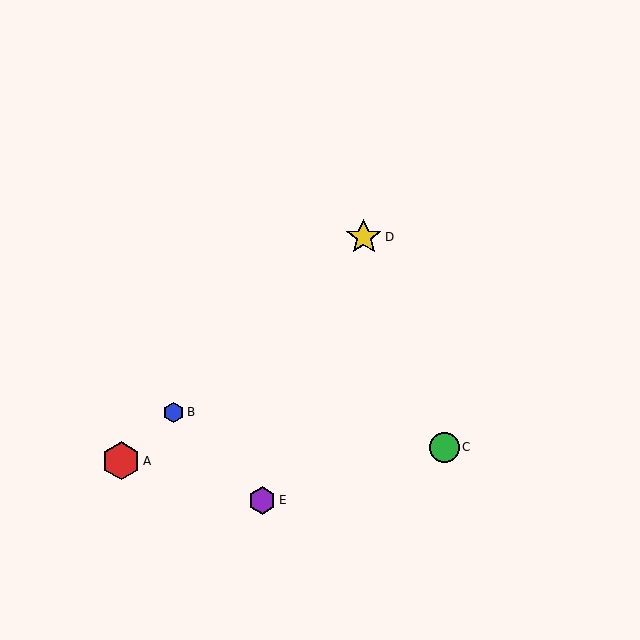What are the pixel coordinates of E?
Object E is at (262, 500).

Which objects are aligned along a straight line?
Objects A, B, D are aligned along a straight line.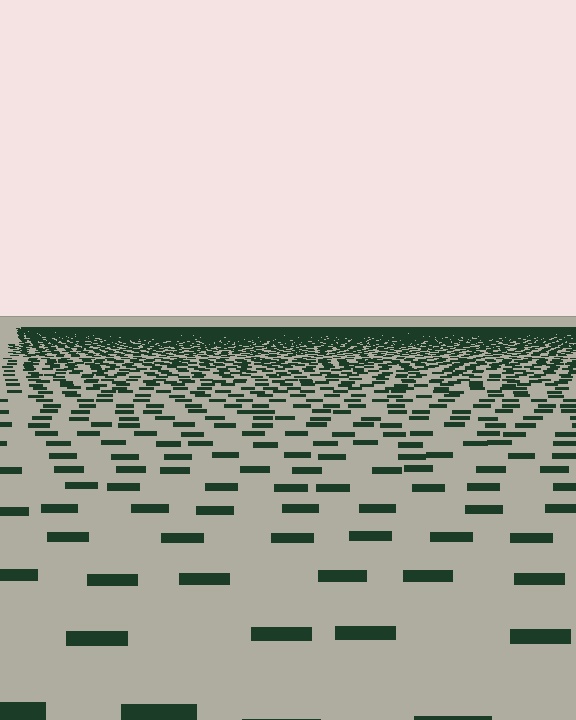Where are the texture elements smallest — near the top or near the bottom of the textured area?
Near the top.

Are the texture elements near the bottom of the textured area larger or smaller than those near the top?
Larger. Near the bottom, elements are closer to the viewer and appear at a bigger on-screen size.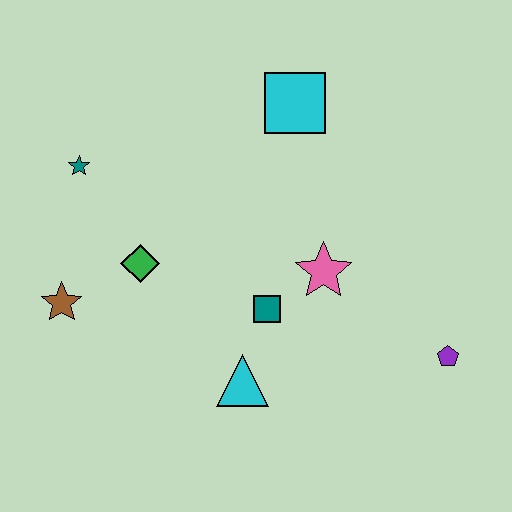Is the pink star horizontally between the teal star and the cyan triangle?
No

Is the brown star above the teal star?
No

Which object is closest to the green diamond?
The brown star is closest to the green diamond.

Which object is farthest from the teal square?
The teal star is farthest from the teal square.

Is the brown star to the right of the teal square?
No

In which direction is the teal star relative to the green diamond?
The teal star is above the green diamond.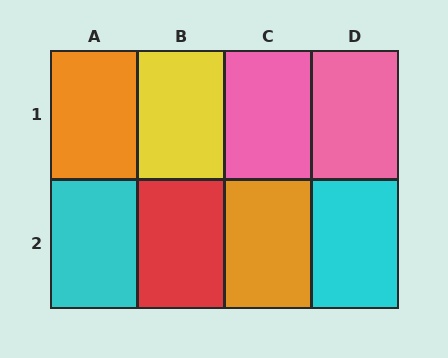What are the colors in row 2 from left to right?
Cyan, red, orange, cyan.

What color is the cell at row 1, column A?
Orange.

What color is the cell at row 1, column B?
Yellow.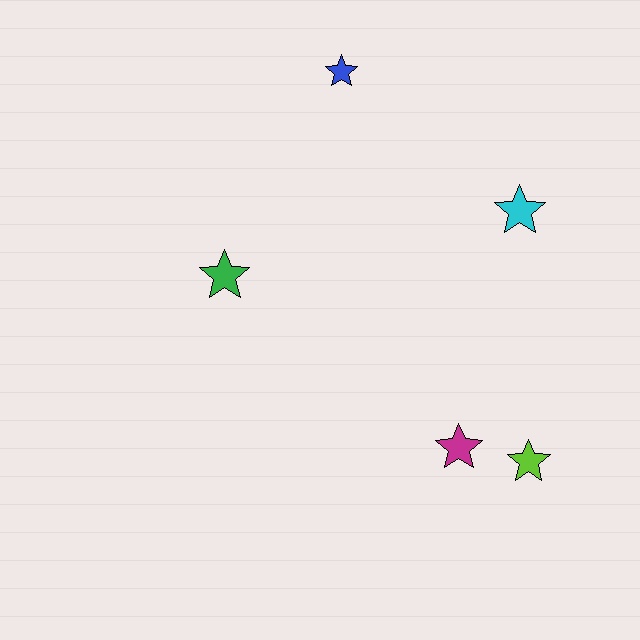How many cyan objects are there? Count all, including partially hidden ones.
There is 1 cyan object.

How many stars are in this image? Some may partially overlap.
There are 5 stars.